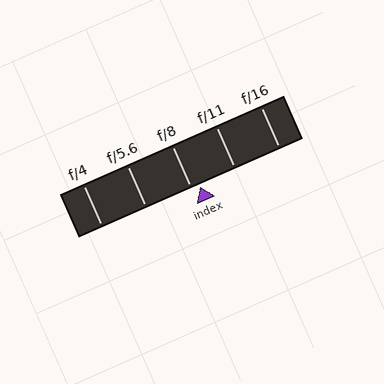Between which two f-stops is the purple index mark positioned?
The index mark is between f/8 and f/11.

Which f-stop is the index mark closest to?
The index mark is closest to f/8.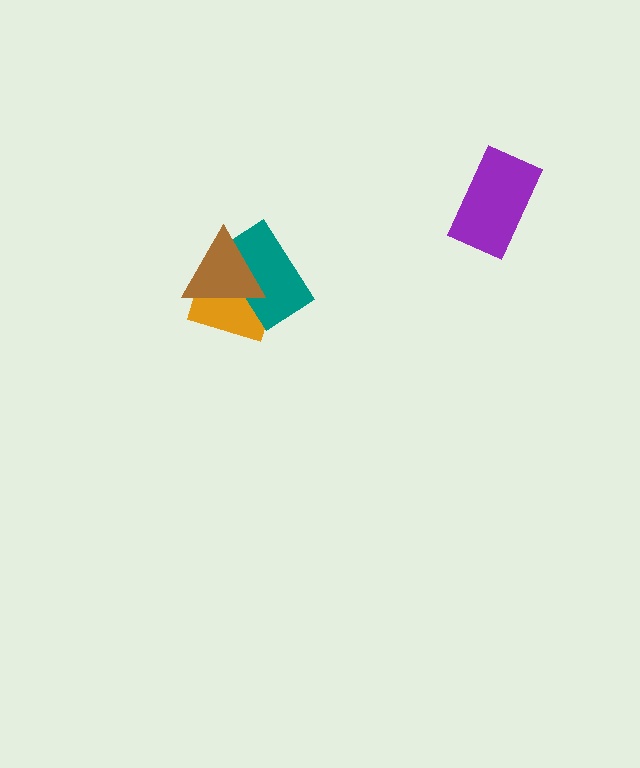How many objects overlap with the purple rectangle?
0 objects overlap with the purple rectangle.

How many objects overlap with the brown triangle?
2 objects overlap with the brown triangle.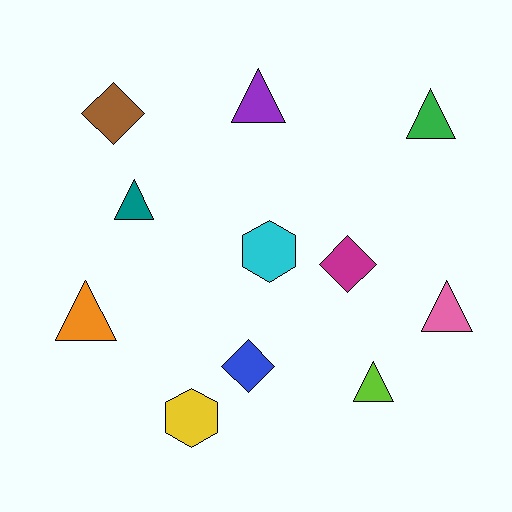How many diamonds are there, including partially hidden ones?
There are 3 diamonds.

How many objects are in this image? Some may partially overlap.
There are 11 objects.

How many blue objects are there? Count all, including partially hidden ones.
There is 1 blue object.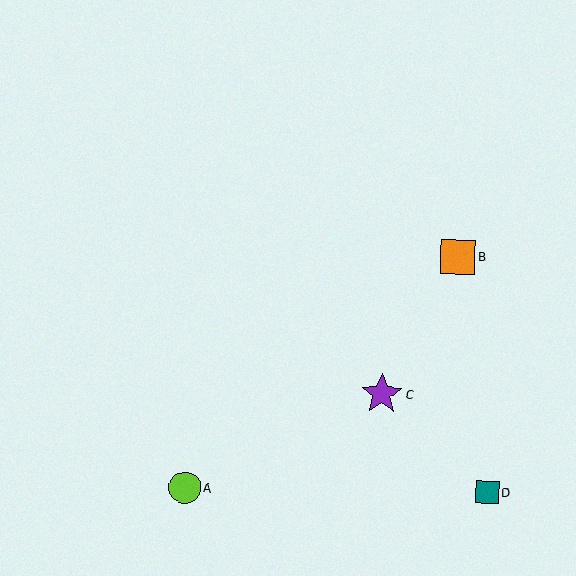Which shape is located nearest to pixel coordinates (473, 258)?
The orange square (labeled B) at (458, 257) is nearest to that location.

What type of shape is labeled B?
Shape B is an orange square.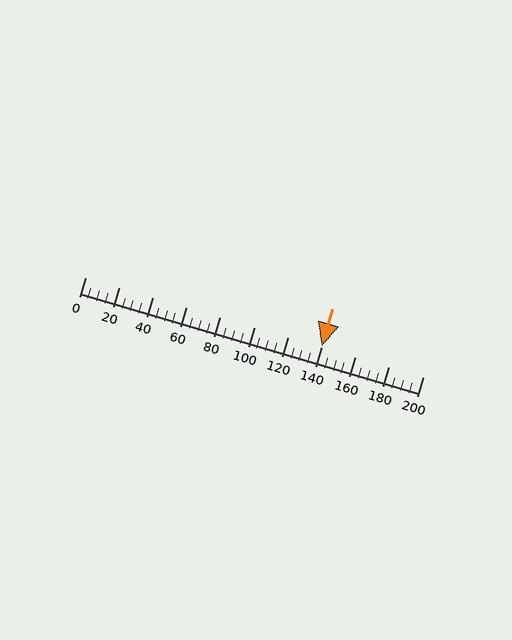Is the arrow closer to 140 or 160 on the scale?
The arrow is closer to 140.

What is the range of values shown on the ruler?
The ruler shows values from 0 to 200.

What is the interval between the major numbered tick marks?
The major tick marks are spaced 20 units apart.